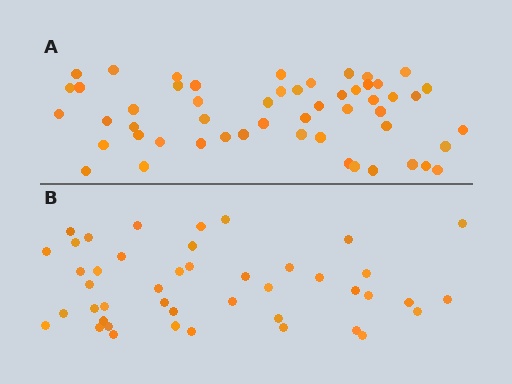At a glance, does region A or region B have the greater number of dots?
Region A (the top region) has more dots.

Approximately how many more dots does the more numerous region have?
Region A has roughly 8 or so more dots than region B.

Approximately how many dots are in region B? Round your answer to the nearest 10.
About 40 dots. (The exact count is 44, which rounds to 40.)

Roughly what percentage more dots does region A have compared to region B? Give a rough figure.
About 20% more.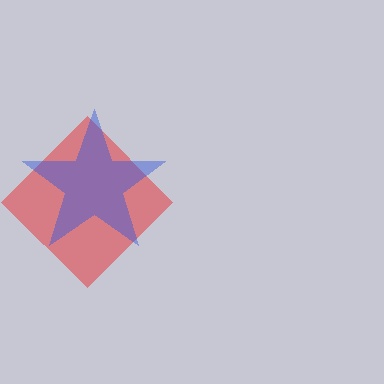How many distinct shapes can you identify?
There are 2 distinct shapes: a red diamond, a blue star.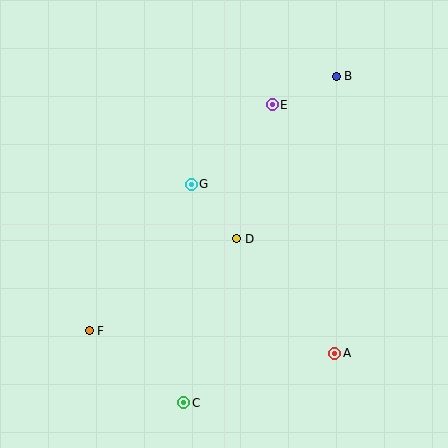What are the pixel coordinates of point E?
Point E is at (272, 105).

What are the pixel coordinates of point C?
Point C is at (184, 403).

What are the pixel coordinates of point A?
Point A is at (335, 353).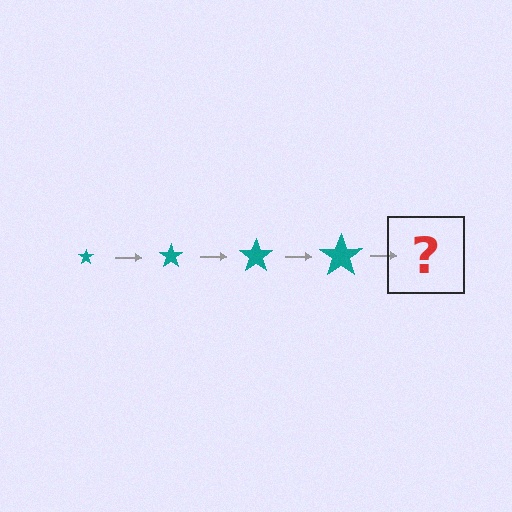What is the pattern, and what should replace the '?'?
The pattern is that the star gets progressively larger each step. The '?' should be a teal star, larger than the previous one.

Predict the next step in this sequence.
The next step is a teal star, larger than the previous one.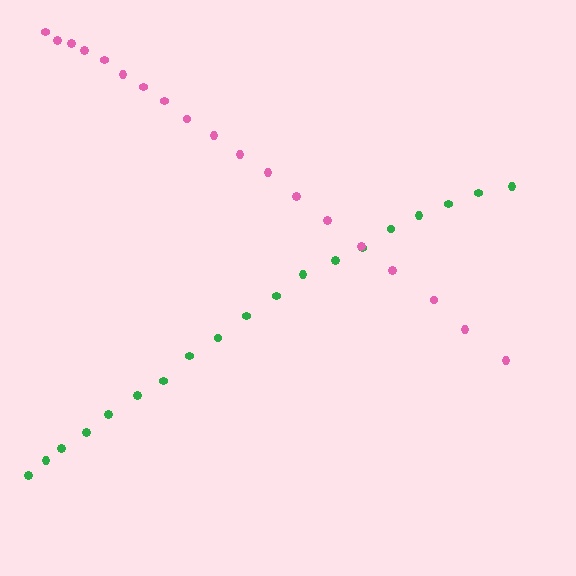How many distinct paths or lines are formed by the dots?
There are 2 distinct paths.